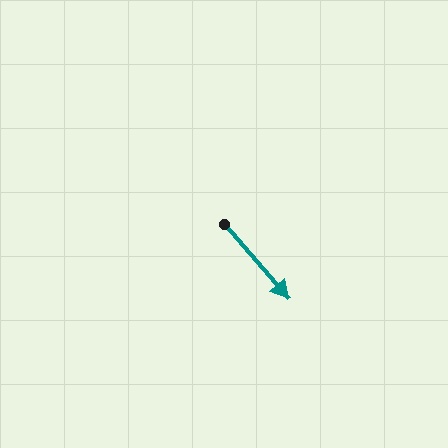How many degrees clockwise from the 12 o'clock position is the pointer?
Approximately 139 degrees.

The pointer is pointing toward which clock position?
Roughly 5 o'clock.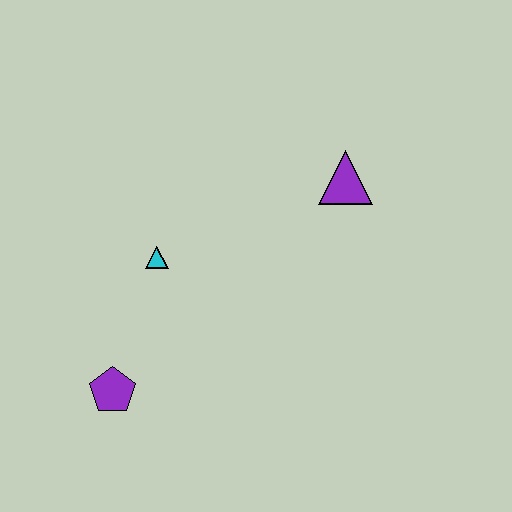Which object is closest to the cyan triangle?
The purple pentagon is closest to the cyan triangle.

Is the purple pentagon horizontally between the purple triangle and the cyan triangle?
No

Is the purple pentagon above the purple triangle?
No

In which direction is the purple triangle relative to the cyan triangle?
The purple triangle is to the right of the cyan triangle.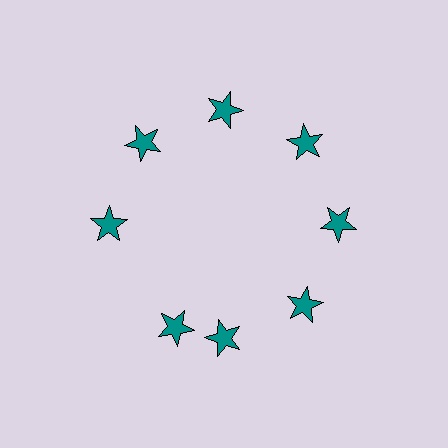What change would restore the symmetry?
The symmetry would be restored by rotating it back into even spacing with its neighbors so that all 8 stars sit at equal angles and equal distance from the center.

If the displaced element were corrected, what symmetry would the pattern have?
It would have 8-fold rotational symmetry — the pattern would map onto itself every 45 degrees.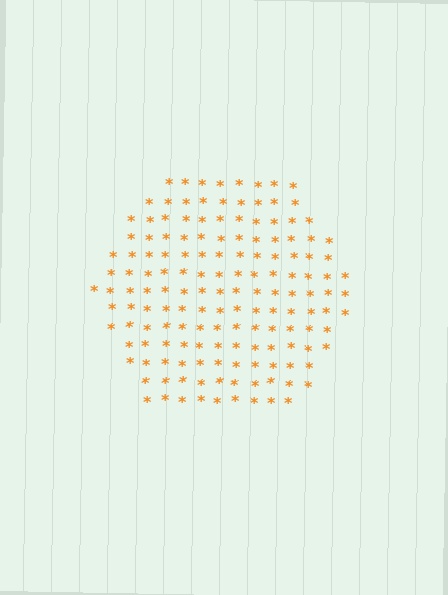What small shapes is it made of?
It is made of small asterisks.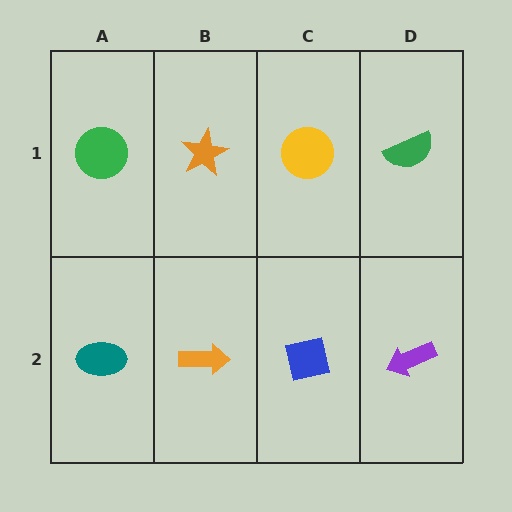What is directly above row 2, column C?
A yellow circle.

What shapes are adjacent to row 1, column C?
A blue square (row 2, column C), an orange star (row 1, column B), a green semicircle (row 1, column D).